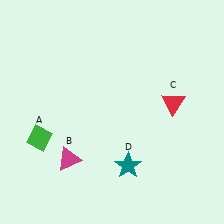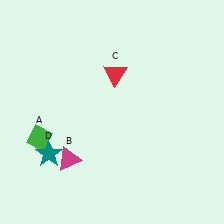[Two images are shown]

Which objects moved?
The objects that moved are: the red triangle (C), the teal star (D).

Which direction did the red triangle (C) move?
The red triangle (C) moved left.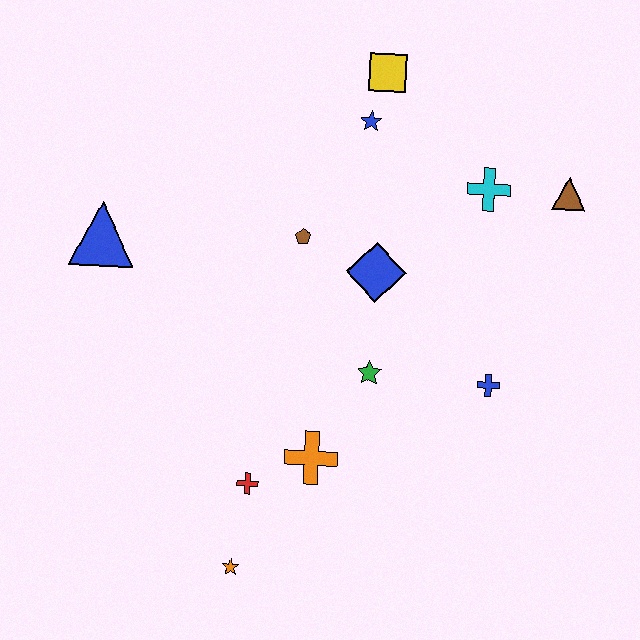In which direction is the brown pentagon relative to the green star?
The brown pentagon is above the green star.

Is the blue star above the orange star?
Yes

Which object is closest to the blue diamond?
The brown pentagon is closest to the blue diamond.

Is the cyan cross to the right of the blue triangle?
Yes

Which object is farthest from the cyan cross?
The orange star is farthest from the cyan cross.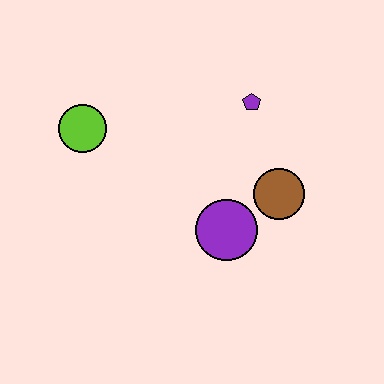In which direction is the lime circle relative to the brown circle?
The lime circle is to the left of the brown circle.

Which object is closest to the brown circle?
The purple circle is closest to the brown circle.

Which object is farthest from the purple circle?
The lime circle is farthest from the purple circle.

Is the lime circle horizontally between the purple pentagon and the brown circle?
No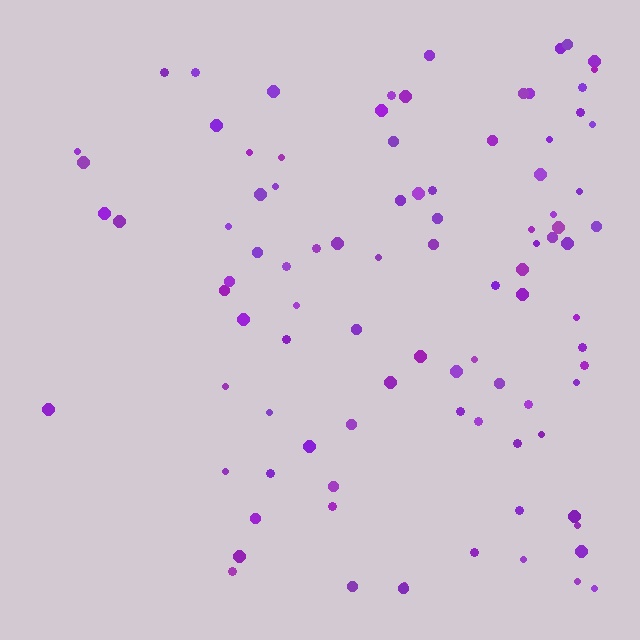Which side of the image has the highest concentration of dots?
The right.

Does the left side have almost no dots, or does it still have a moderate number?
Still a moderate number, just noticeably fewer than the right.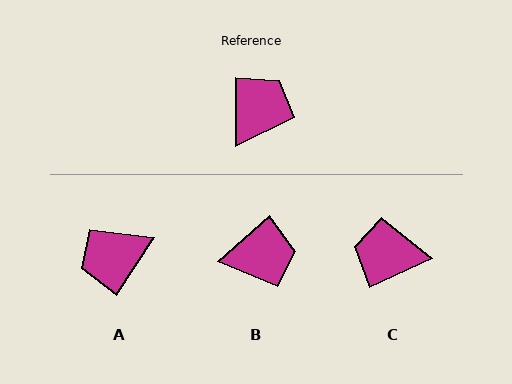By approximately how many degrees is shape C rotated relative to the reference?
Approximately 115 degrees counter-clockwise.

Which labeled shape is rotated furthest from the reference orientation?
A, about 147 degrees away.